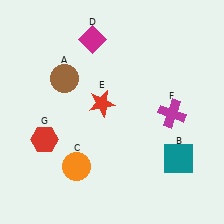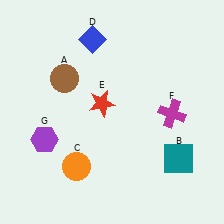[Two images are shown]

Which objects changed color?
D changed from magenta to blue. G changed from red to purple.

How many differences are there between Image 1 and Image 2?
There are 2 differences between the two images.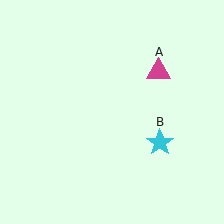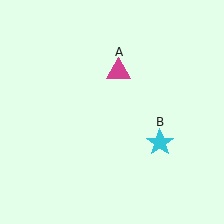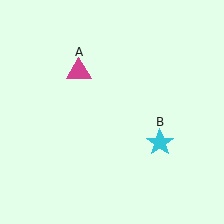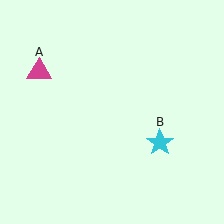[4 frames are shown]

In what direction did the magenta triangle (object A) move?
The magenta triangle (object A) moved left.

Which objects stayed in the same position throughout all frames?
Cyan star (object B) remained stationary.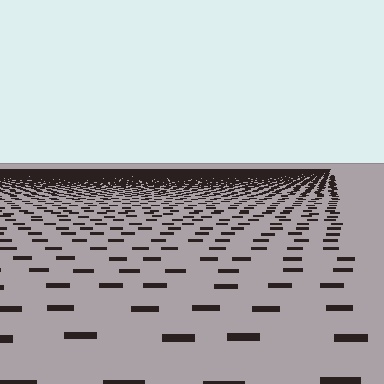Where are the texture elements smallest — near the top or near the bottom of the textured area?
Near the top.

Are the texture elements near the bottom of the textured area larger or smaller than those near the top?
Larger. Near the bottom, elements are closer to the viewer and appear at a bigger on-screen size.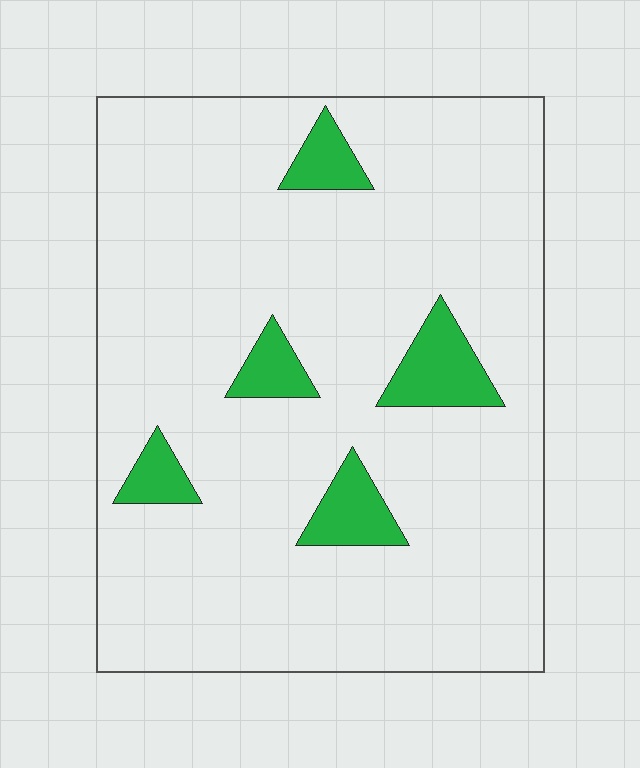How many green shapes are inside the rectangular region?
5.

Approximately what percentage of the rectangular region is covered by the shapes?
Approximately 10%.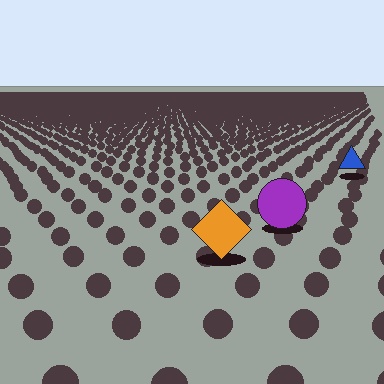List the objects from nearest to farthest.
From nearest to farthest: the orange diamond, the purple circle, the blue triangle.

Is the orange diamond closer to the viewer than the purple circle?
Yes. The orange diamond is closer — you can tell from the texture gradient: the ground texture is coarser near it.